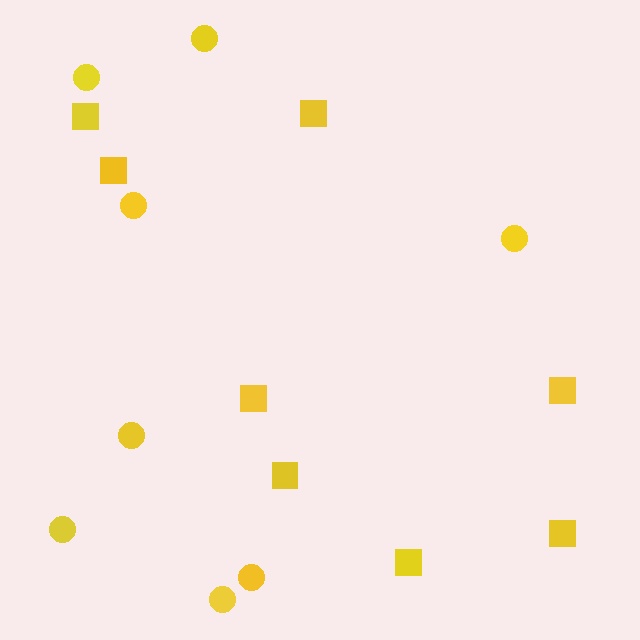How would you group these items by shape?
There are 2 groups: one group of squares (8) and one group of circles (8).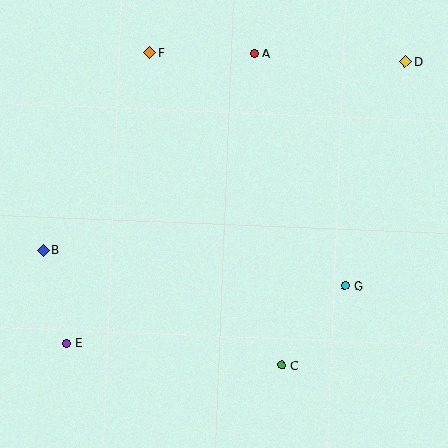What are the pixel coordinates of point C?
Point C is at (282, 365).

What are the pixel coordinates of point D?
Point D is at (405, 61).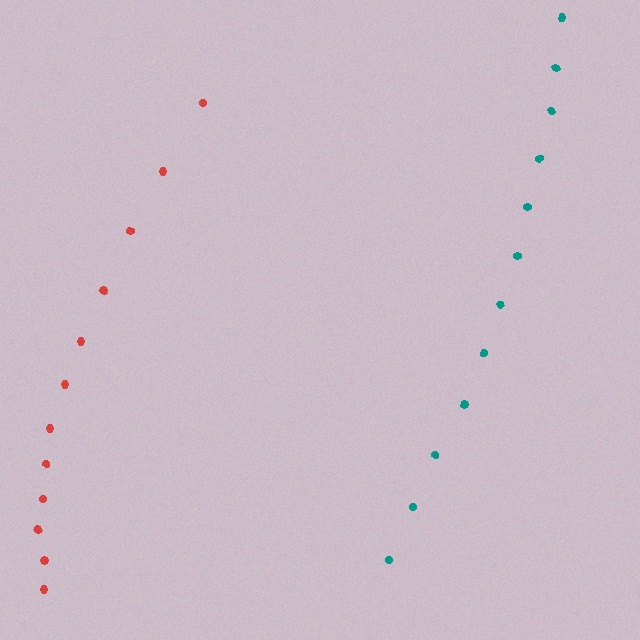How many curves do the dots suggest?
There are 2 distinct paths.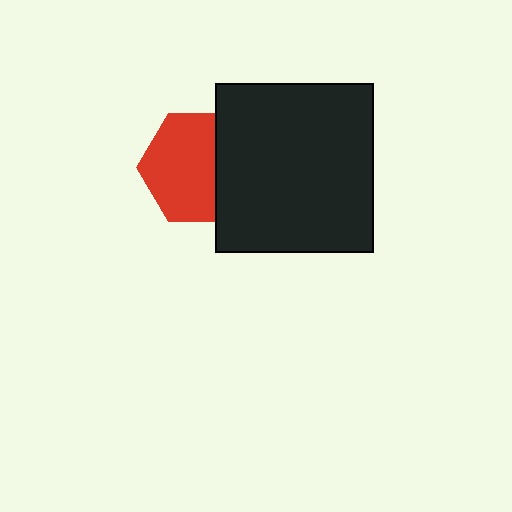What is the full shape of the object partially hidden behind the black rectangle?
The partially hidden object is a red hexagon.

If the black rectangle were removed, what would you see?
You would see the complete red hexagon.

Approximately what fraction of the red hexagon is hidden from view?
Roughly 33% of the red hexagon is hidden behind the black rectangle.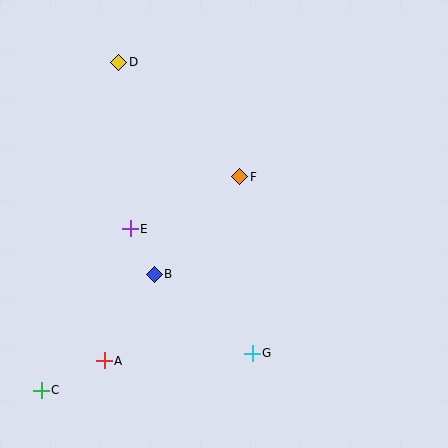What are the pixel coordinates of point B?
Point B is at (154, 274).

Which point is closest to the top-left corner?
Point D is closest to the top-left corner.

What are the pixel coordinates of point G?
Point G is at (252, 353).